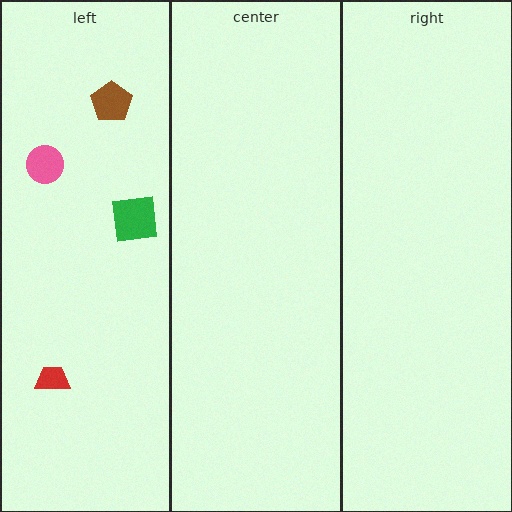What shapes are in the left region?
The pink circle, the brown pentagon, the green square, the red trapezoid.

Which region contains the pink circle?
The left region.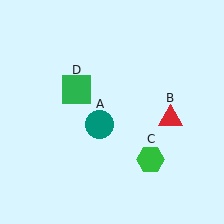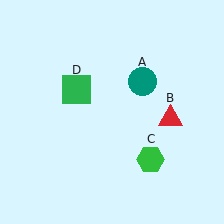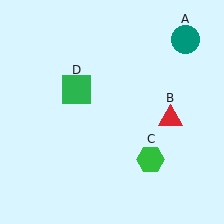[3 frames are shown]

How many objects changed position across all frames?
1 object changed position: teal circle (object A).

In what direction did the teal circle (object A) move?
The teal circle (object A) moved up and to the right.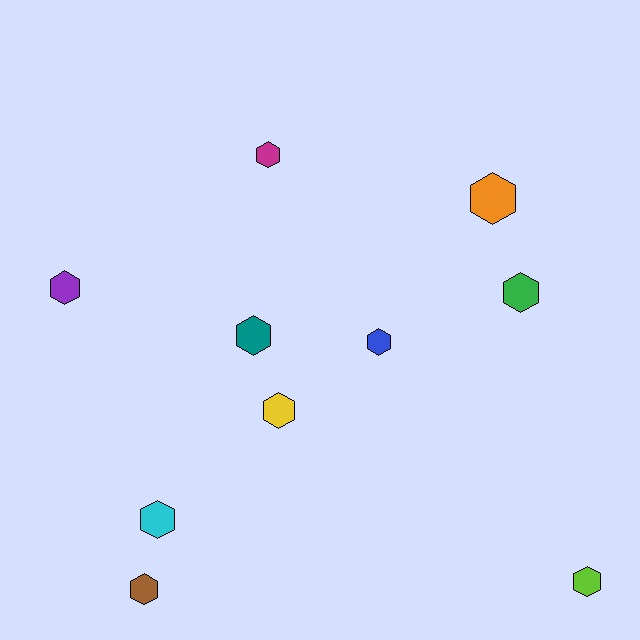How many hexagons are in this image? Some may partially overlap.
There are 10 hexagons.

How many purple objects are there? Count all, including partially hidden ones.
There is 1 purple object.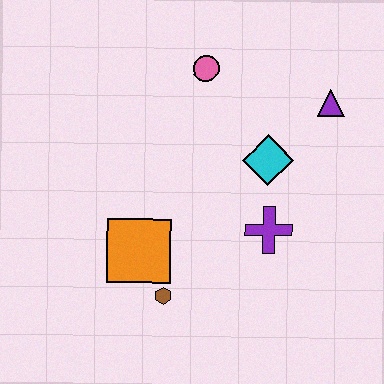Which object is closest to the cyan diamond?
The purple cross is closest to the cyan diamond.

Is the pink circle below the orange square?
No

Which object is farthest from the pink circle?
The brown hexagon is farthest from the pink circle.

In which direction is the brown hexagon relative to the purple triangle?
The brown hexagon is below the purple triangle.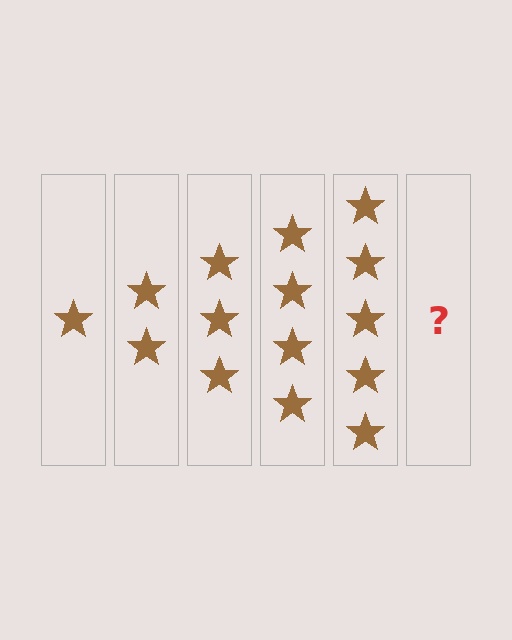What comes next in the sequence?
The next element should be 6 stars.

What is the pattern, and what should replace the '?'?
The pattern is that each step adds one more star. The '?' should be 6 stars.